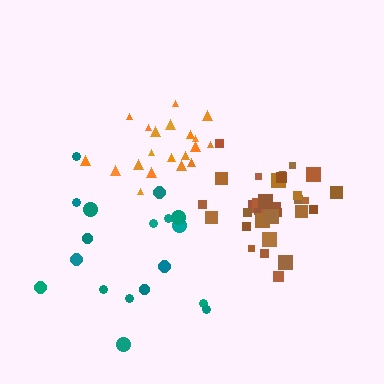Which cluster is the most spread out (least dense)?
Teal.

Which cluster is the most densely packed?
Brown.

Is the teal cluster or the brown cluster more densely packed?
Brown.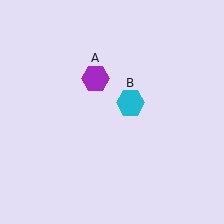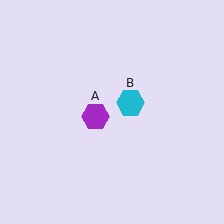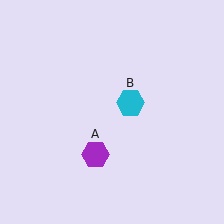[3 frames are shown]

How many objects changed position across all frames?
1 object changed position: purple hexagon (object A).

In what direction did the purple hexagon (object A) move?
The purple hexagon (object A) moved down.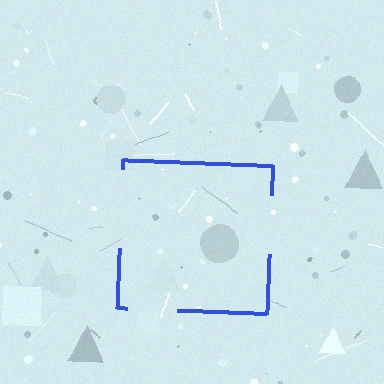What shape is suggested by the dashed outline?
The dashed outline suggests a square.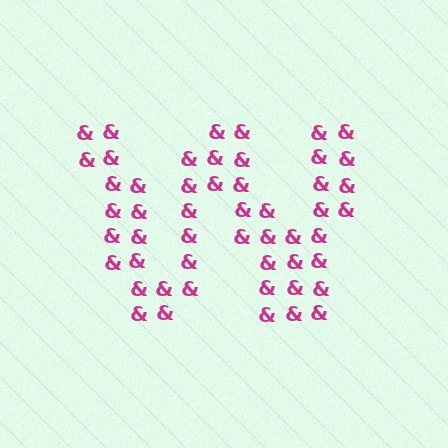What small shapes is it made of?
It is made of small ampersands.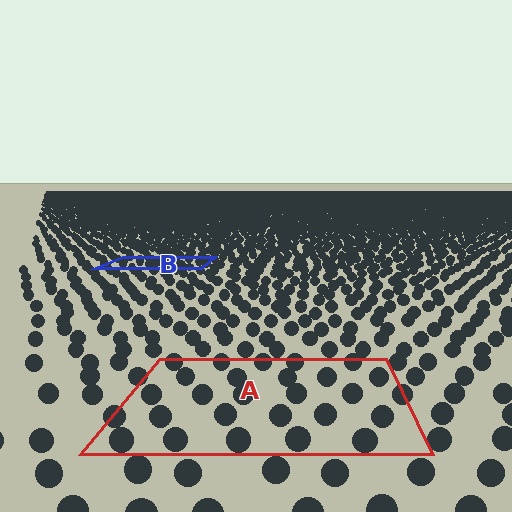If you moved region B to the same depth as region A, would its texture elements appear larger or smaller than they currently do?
They would appear larger. At a closer depth, the same texture elements are projected at a bigger on-screen size.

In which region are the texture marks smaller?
The texture marks are smaller in region B, because it is farther away.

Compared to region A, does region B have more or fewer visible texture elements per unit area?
Region B has more texture elements per unit area — they are packed more densely because it is farther away.